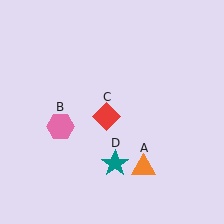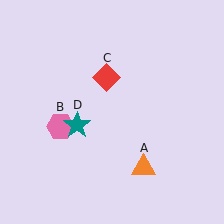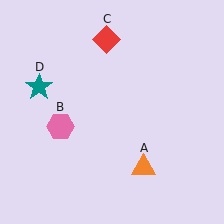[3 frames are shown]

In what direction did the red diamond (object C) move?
The red diamond (object C) moved up.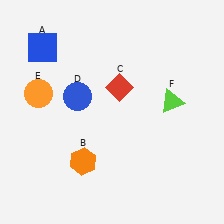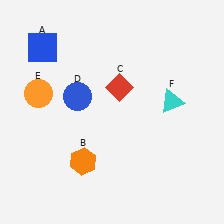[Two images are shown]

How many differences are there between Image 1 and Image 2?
There is 1 difference between the two images.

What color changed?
The triangle (F) changed from lime in Image 1 to cyan in Image 2.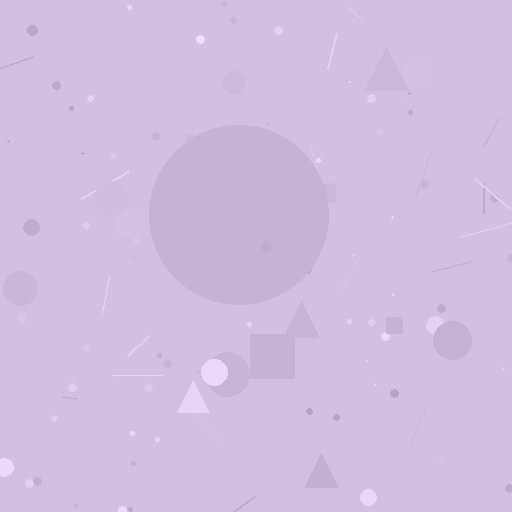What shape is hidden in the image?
A circle is hidden in the image.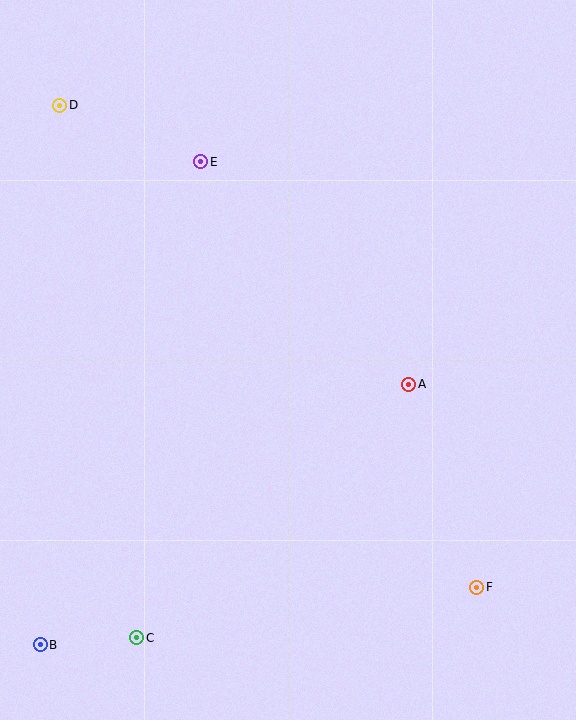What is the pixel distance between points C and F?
The distance between C and F is 344 pixels.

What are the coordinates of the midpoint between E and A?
The midpoint between E and A is at (305, 273).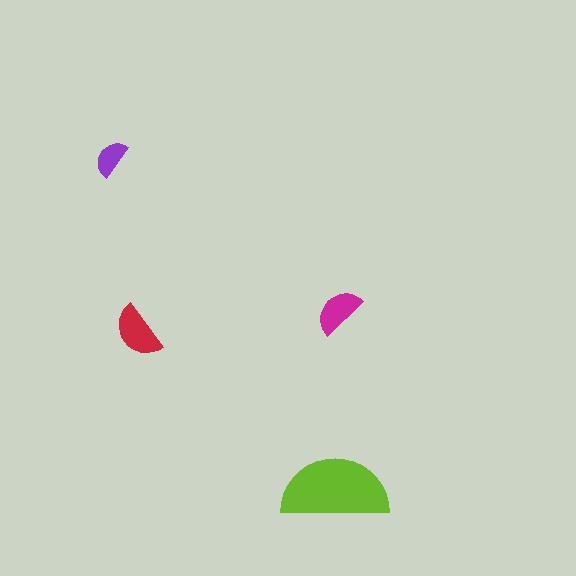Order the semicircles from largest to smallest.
the lime one, the red one, the magenta one, the purple one.